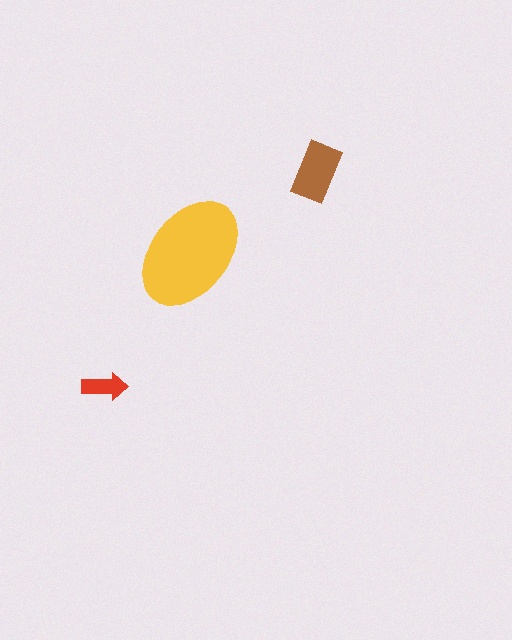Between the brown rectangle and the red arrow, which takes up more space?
The brown rectangle.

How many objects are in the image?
There are 3 objects in the image.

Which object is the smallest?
The red arrow.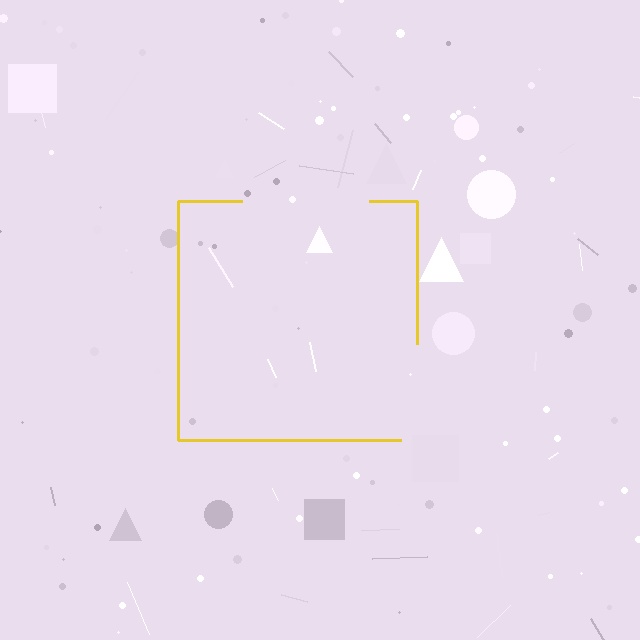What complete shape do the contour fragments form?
The contour fragments form a square.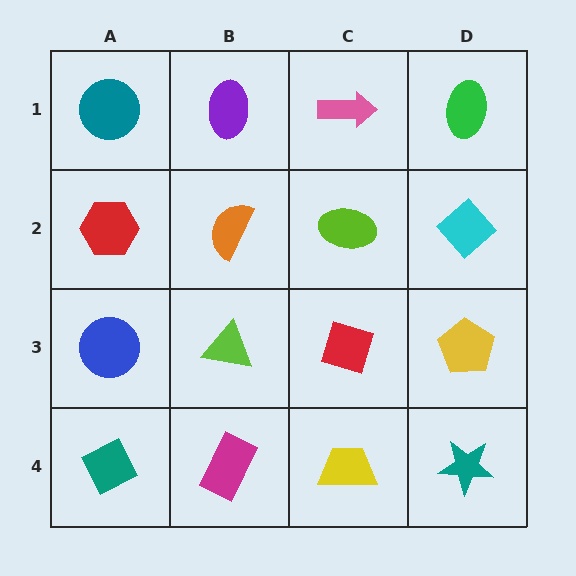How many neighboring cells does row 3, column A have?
3.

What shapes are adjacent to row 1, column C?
A lime ellipse (row 2, column C), a purple ellipse (row 1, column B), a green ellipse (row 1, column D).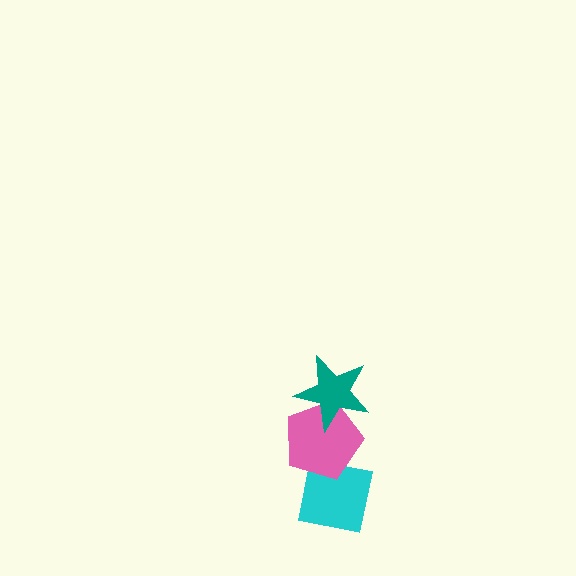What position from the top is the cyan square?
The cyan square is 3rd from the top.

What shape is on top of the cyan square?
The pink pentagon is on top of the cyan square.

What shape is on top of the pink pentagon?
The teal star is on top of the pink pentagon.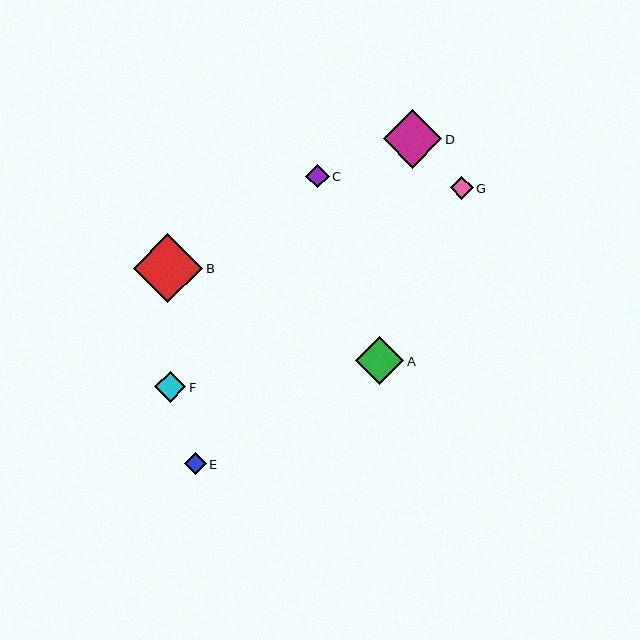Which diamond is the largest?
Diamond B is the largest with a size of approximately 70 pixels.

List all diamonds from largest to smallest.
From largest to smallest: B, D, A, F, C, G, E.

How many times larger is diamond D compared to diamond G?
Diamond D is approximately 2.5 times the size of diamond G.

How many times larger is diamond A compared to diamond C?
Diamond A is approximately 2.0 times the size of diamond C.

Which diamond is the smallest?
Diamond E is the smallest with a size of approximately 22 pixels.